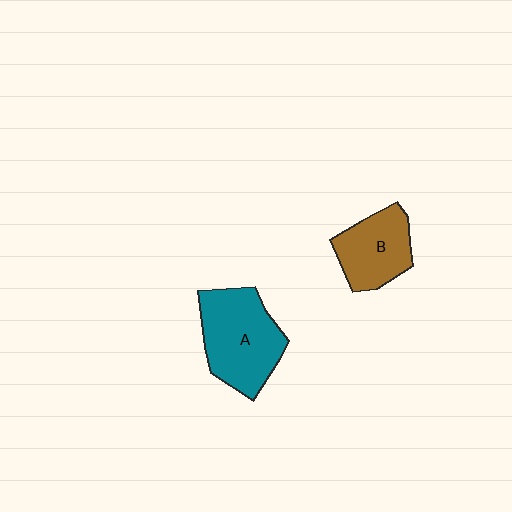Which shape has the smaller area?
Shape B (brown).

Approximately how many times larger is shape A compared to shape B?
Approximately 1.4 times.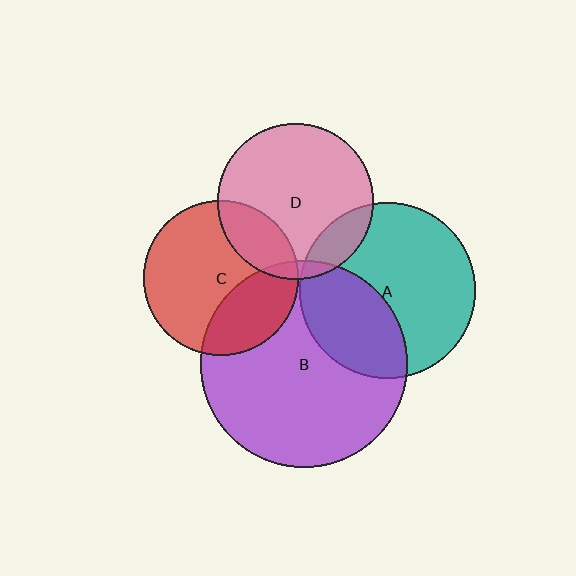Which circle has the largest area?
Circle B (purple).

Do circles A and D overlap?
Yes.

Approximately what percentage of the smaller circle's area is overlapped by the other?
Approximately 15%.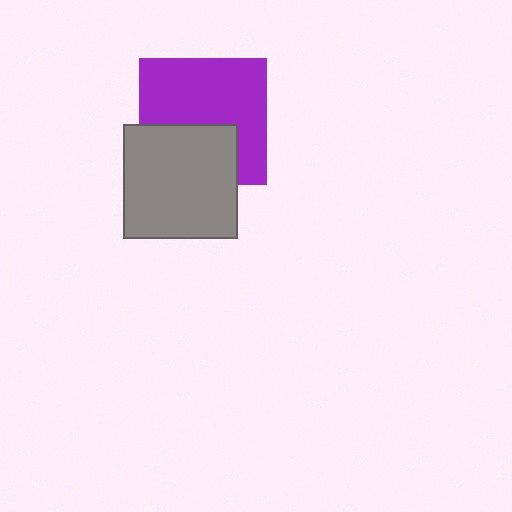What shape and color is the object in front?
The object in front is a gray square.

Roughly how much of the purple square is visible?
About half of it is visible (roughly 63%).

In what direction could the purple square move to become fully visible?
The purple square could move up. That would shift it out from behind the gray square entirely.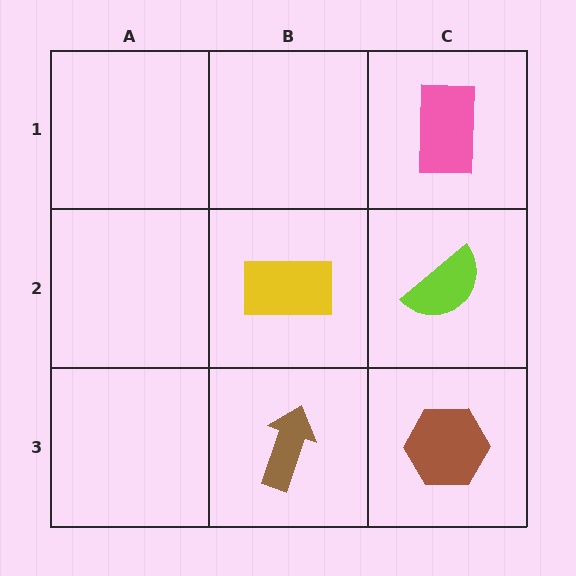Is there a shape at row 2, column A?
No, that cell is empty.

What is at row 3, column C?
A brown hexagon.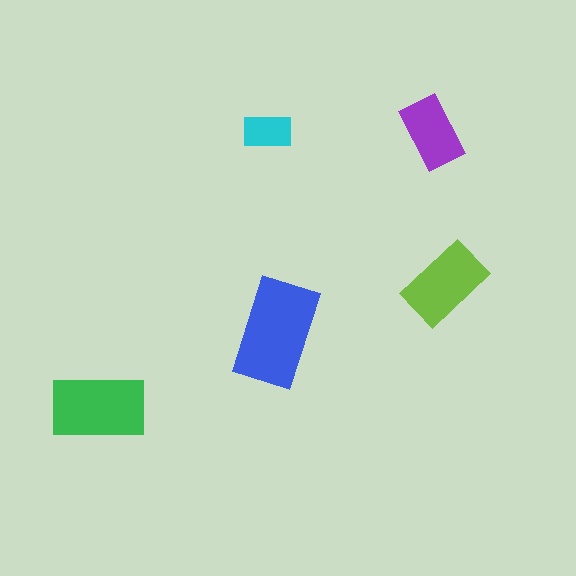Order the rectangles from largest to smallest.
the blue one, the green one, the lime one, the purple one, the cyan one.